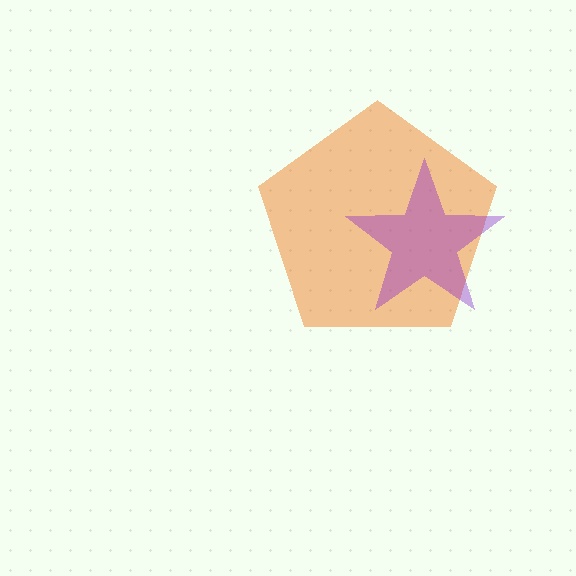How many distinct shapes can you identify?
There are 2 distinct shapes: an orange pentagon, a purple star.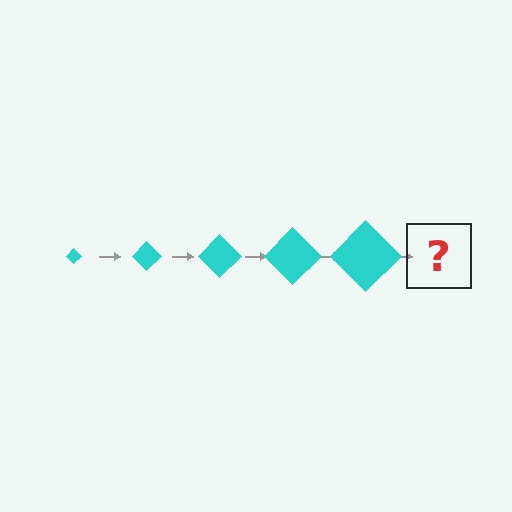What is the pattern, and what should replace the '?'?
The pattern is that the diamond gets progressively larger each step. The '?' should be a cyan diamond, larger than the previous one.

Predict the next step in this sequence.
The next step is a cyan diamond, larger than the previous one.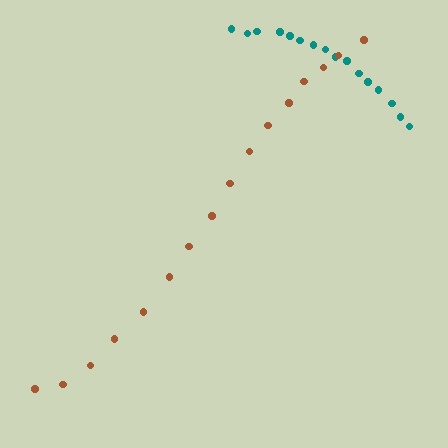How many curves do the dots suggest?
There are 2 distinct paths.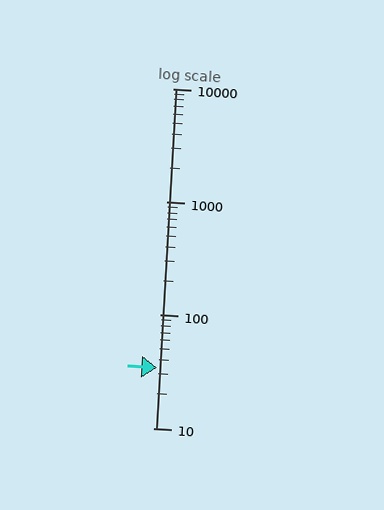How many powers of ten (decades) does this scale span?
The scale spans 3 decades, from 10 to 10000.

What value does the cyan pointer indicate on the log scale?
The pointer indicates approximately 34.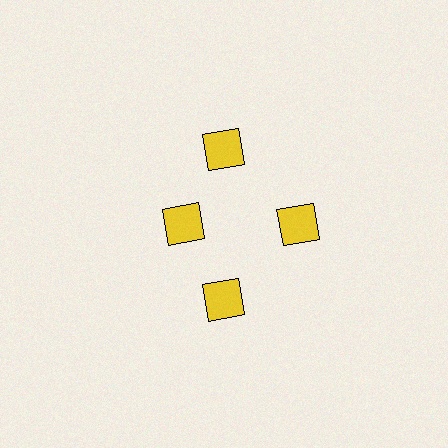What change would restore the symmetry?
The symmetry would be restored by moving it outward, back onto the ring so that all 4 squares sit at equal angles and equal distance from the center.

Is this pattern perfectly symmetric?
No. The 4 yellow squares are arranged in a ring, but one element near the 9 o'clock position is pulled inward toward the center, breaking the 4-fold rotational symmetry.